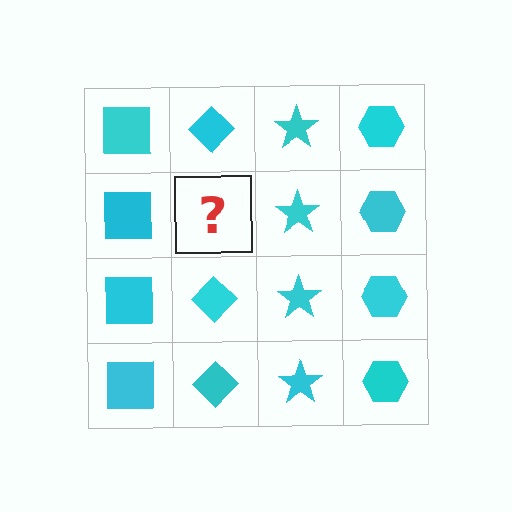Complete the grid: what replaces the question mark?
The question mark should be replaced with a cyan diamond.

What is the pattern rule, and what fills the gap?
The rule is that each column has a consistent shape. The gap should be filled with a cyan diamond.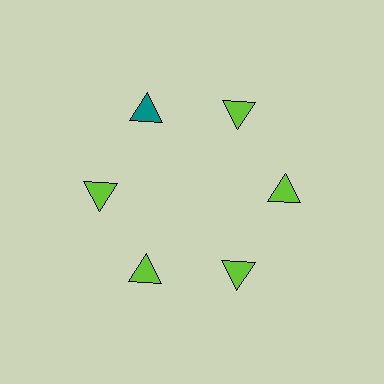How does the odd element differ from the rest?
It has a different color: teal instead of lime.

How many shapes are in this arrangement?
There are 6 shapes arranged in a ring pattern.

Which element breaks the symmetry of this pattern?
The teal triangle at roughly the 11 o'clock position breaks the symmetry. All other shapes are lime triangles.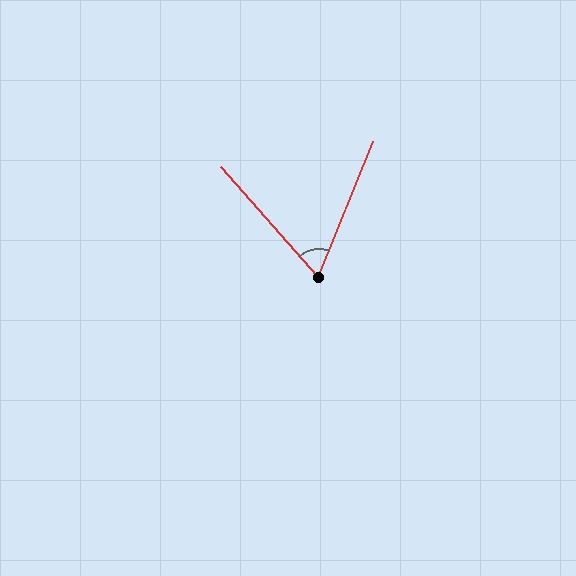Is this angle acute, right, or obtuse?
It is acute.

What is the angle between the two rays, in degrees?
Approximately 64 degrees.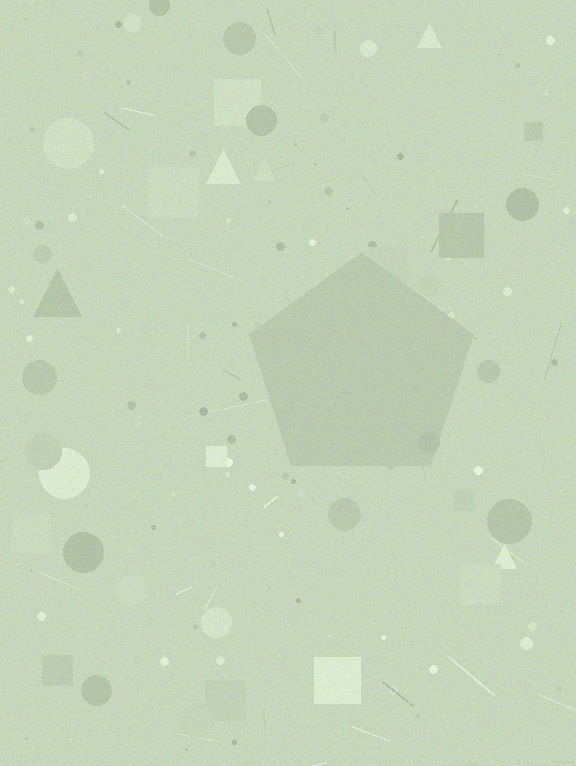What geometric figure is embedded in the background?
A pentagon is embedded in the background.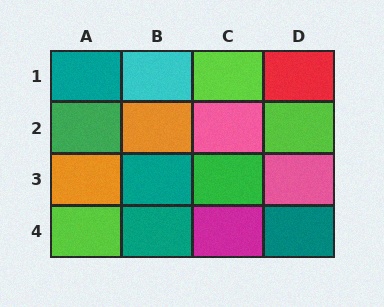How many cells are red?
1 cell is red.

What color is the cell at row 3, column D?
Pink.